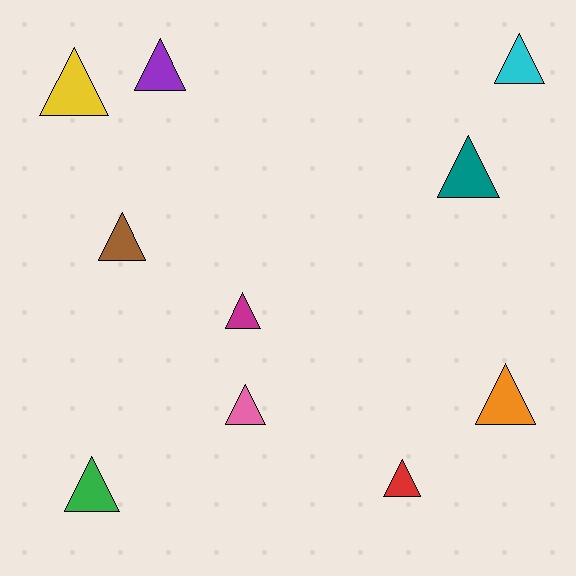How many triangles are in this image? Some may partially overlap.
There are 10 triangles.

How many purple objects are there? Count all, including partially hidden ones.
There is 1 purple object.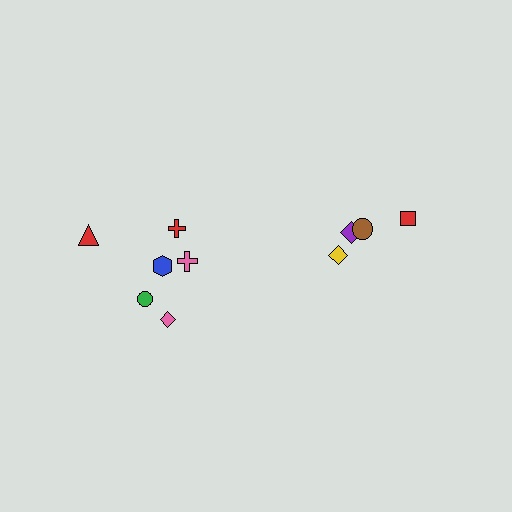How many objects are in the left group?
There are 6 objects.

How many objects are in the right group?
There are 4 objects.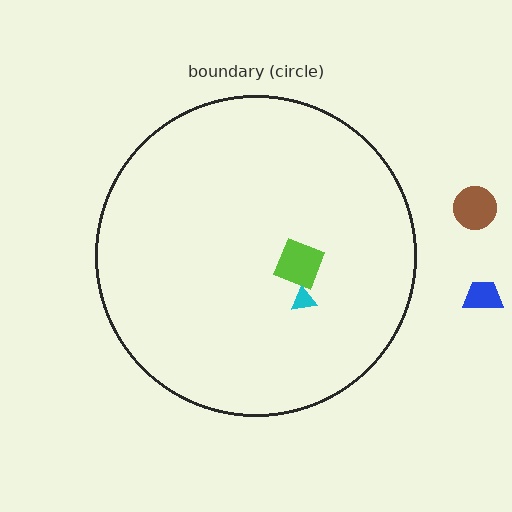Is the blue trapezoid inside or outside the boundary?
Outside.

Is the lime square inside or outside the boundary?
Inside.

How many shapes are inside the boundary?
2 inside, 2 outside.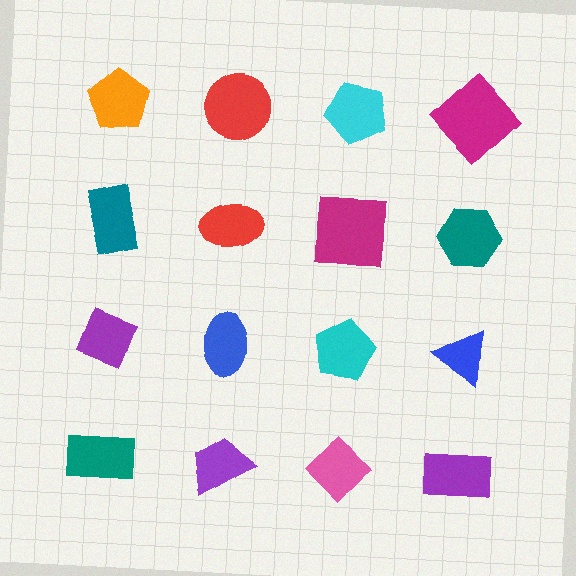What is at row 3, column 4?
A blue triangle.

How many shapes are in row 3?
4 shapes.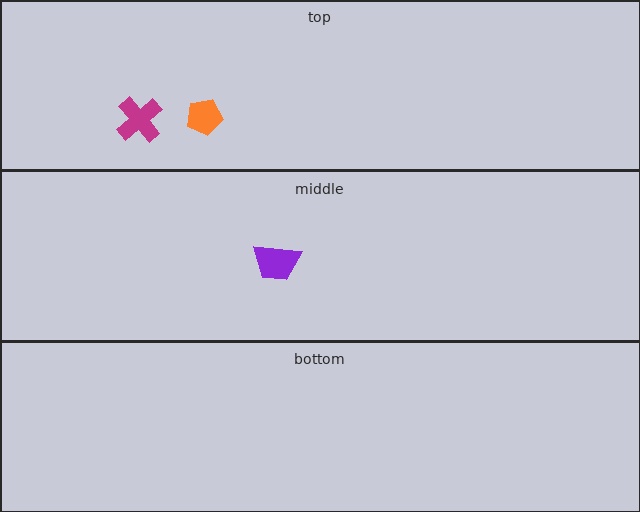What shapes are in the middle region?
The purple trapezoid.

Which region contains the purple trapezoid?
The middle region.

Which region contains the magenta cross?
The top region.